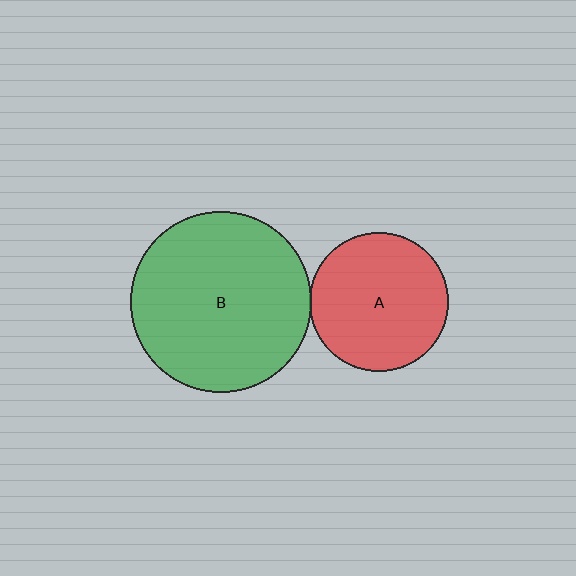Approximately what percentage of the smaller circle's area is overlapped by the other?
Approximately 5%.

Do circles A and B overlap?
Yes.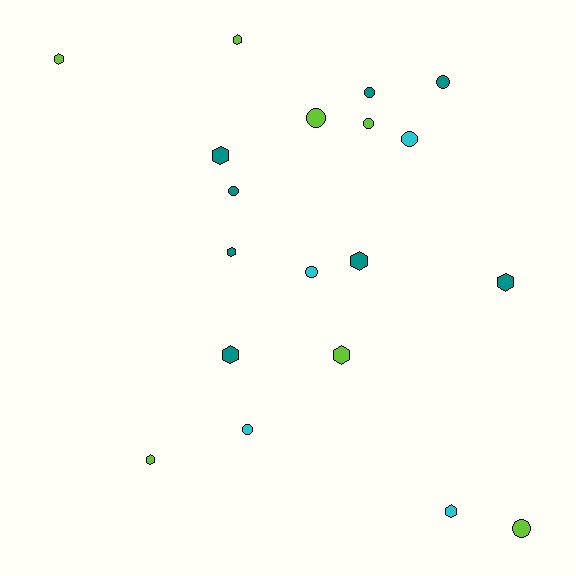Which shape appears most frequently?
Hexagon, with 10 objects.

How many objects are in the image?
There are 19 objects.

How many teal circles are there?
There are 3 teal circles.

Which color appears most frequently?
Teal, with 8 objects.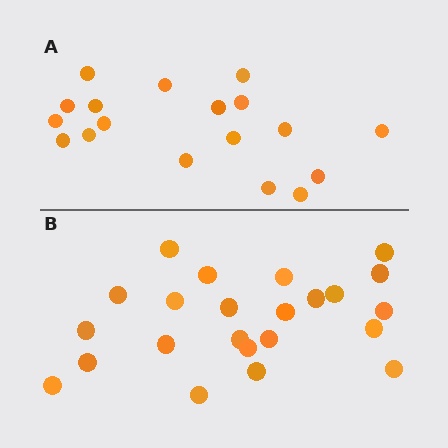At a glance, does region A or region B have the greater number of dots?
Region B (the bottom region) has more dots.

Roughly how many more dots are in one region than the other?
Region B has about 5 more dots than region A.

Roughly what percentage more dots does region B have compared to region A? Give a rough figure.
About 30% more.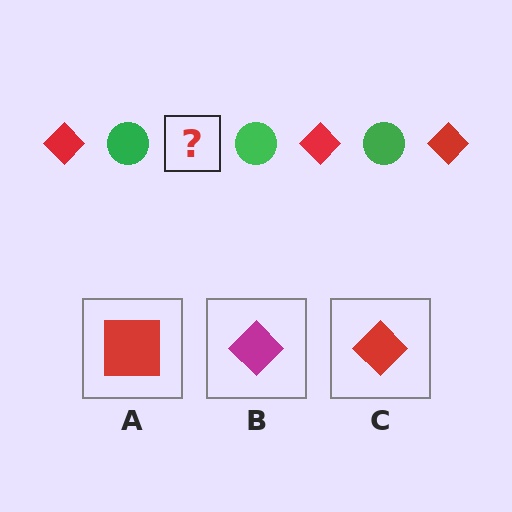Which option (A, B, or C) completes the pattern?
C.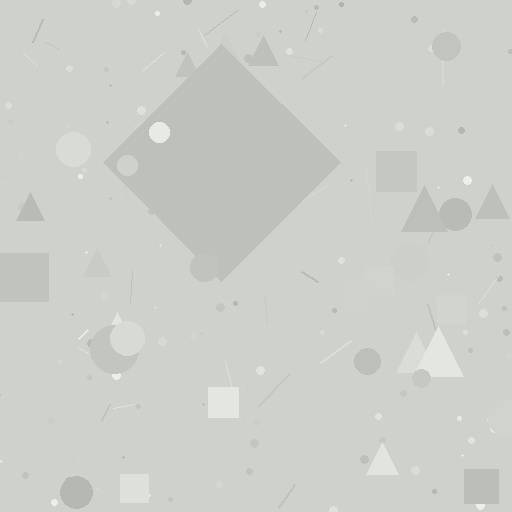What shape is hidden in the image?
A diamond is hidden in the image.